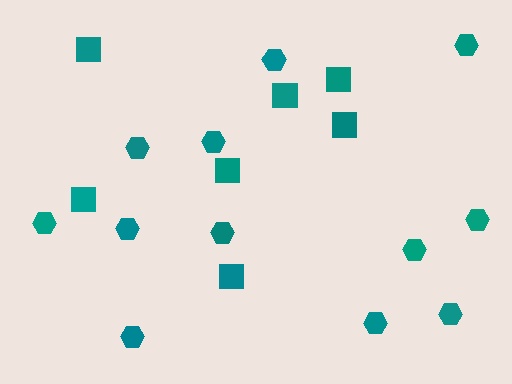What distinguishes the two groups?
There are 2 groups: one group of squares (7) and one group of hexagons (12).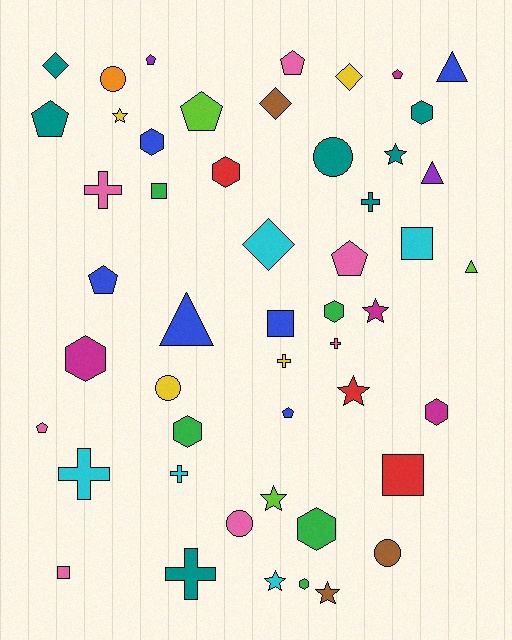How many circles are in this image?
There are 5 circles.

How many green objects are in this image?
There are 5 green objects.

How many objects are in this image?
There are 50 objects.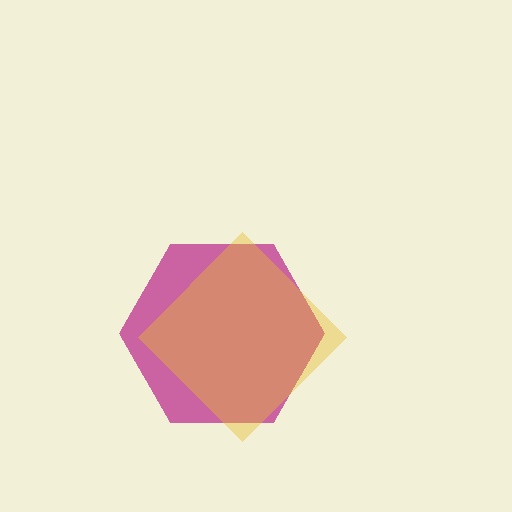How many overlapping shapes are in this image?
There are 2 overlapping shapes in the image.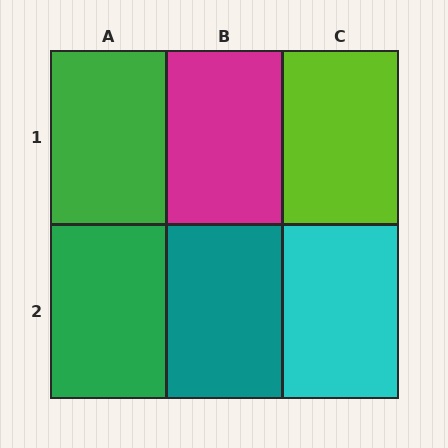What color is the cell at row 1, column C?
Lime.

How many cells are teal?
1 cell is teal.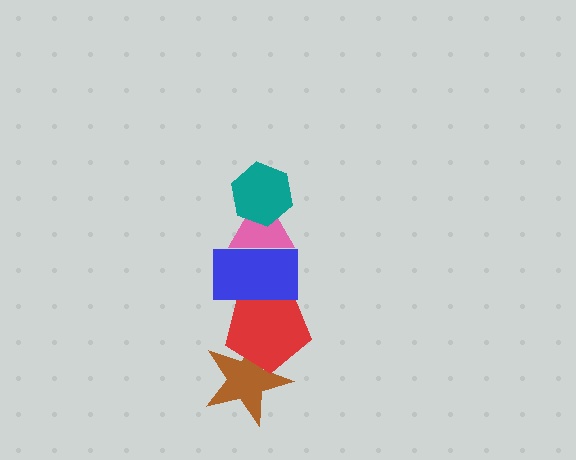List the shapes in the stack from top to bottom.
From top to bottom: the teal hexagon, the pink triangle, the blue rectangle, the red pentagon, the brown star.